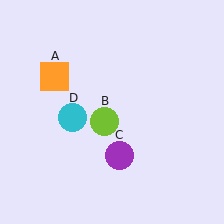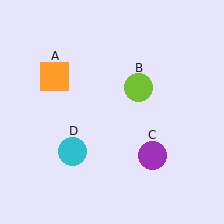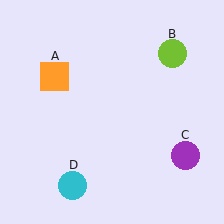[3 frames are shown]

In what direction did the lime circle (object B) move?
The lime circle (object B) moved up and to the right.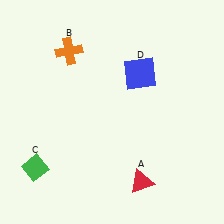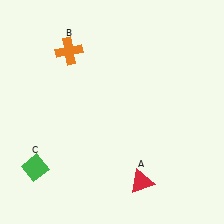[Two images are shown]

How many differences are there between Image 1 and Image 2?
There is 1 difference between the two images.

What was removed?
The blue square (D) was removed in Image 2.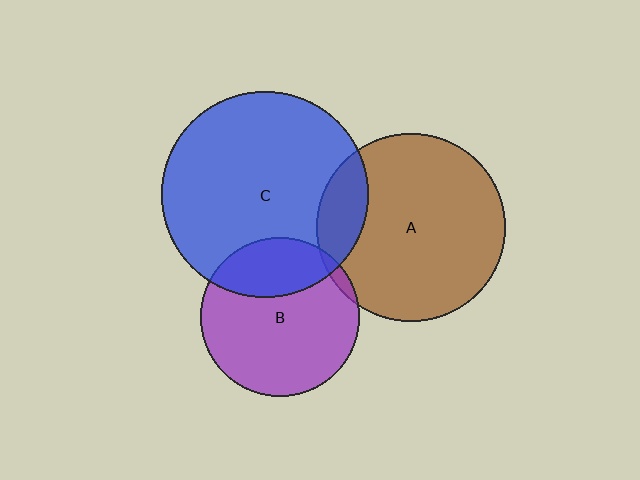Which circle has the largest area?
Circle C (blue).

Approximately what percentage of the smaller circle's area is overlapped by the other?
Approximately 30%.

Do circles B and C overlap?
Yes.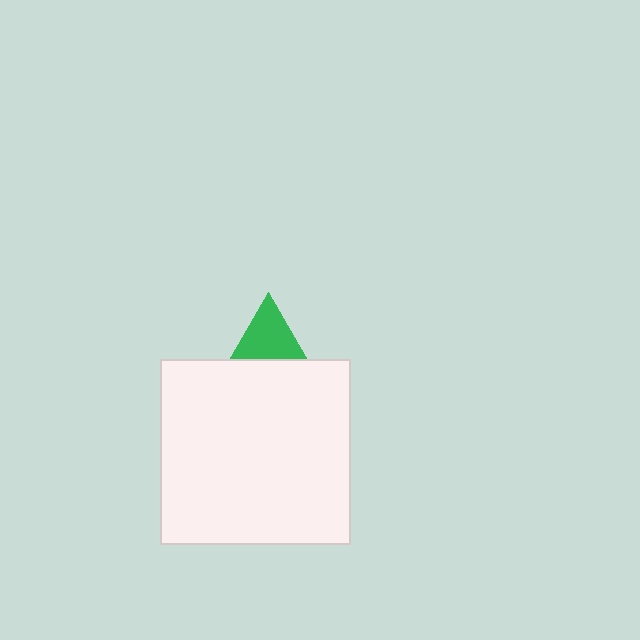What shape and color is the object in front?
The object in front is a white rectangle.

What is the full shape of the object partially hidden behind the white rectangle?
The partially hidden object is a green triangle.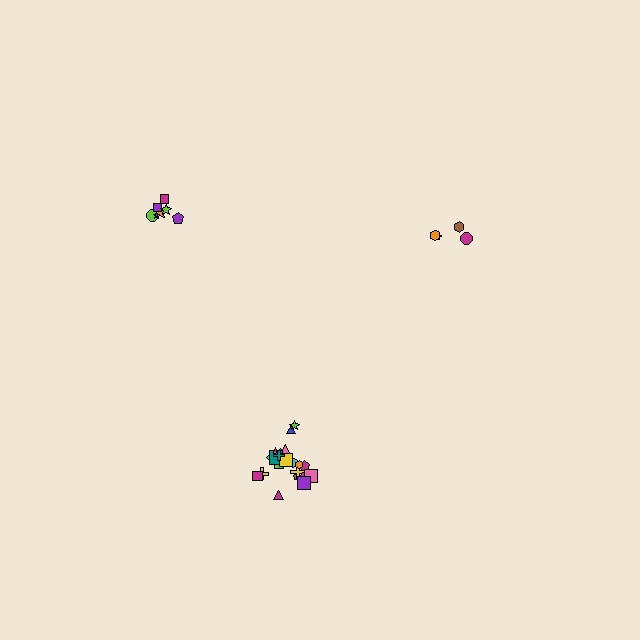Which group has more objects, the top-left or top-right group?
The top-left group.